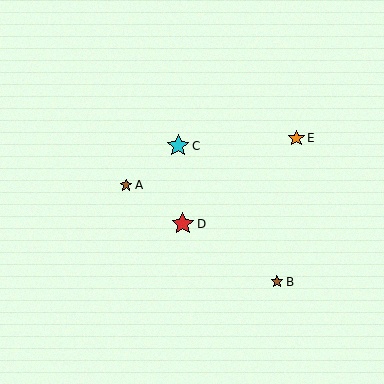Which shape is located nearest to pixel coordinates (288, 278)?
The brown star (labeled B) at (277, 282) is nearest to that location.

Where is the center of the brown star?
The center of the brown star is at (277, 282).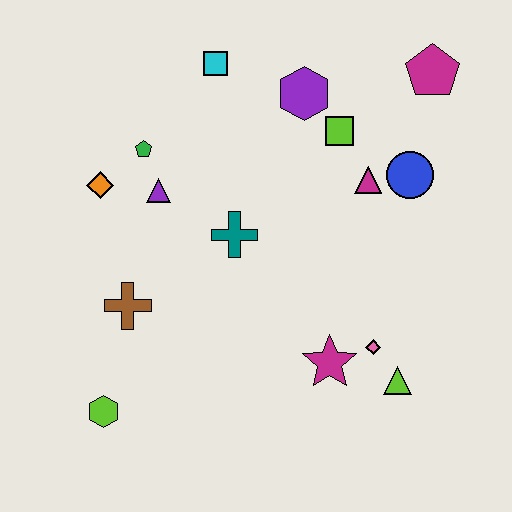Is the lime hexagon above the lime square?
No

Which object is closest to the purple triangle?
The green pentagon is closest to the purple triangle.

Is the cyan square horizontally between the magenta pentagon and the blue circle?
No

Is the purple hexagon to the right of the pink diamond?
No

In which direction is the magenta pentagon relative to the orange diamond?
The magenta pentagon is to the right of the orange diamond.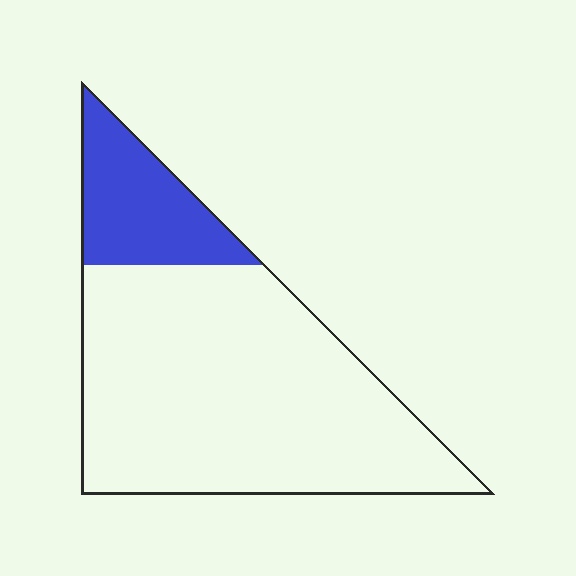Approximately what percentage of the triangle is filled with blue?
Approximately 20%.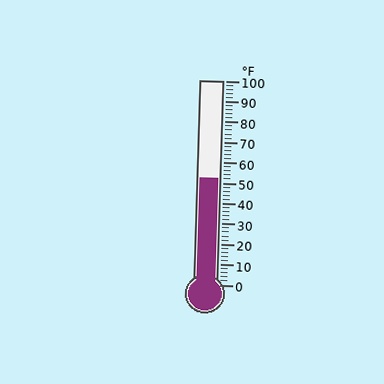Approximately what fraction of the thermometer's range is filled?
The thermometer is filled to approximately 50% of its range.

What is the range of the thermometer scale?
The thermometer scale ranges from 0°F to 100°F.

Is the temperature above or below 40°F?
The temperature is above 40°F.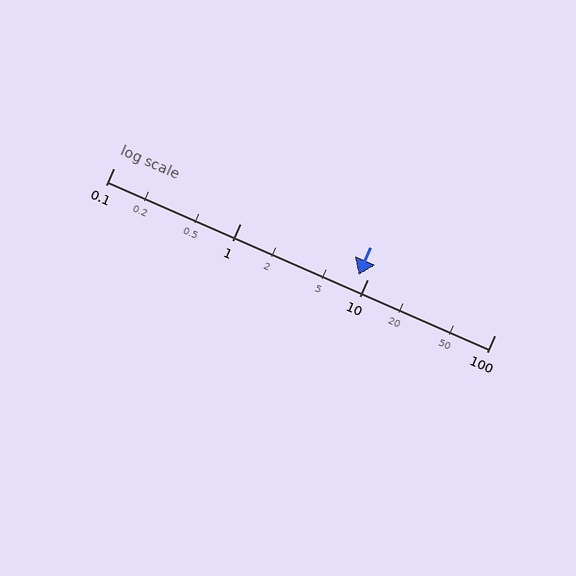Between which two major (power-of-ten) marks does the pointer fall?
The pointer is between 1 and 10.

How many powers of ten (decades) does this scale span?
The scale spans 3 decades, from 0.1 to 100.